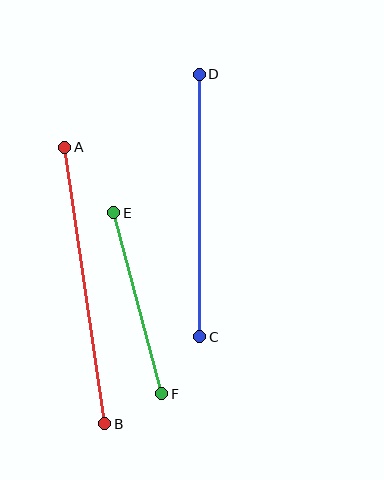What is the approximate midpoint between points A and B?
The midpoint is at approximately (85, 286) pixels.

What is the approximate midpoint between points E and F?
The midpoint is at approximately (138, 303) pixels.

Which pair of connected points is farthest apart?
Points A and B are farthest apart.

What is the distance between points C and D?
The distance is approximately 263 pixels.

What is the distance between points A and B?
The distance is approximately 279 pixels.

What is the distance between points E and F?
The distance is approximately 187 pixels.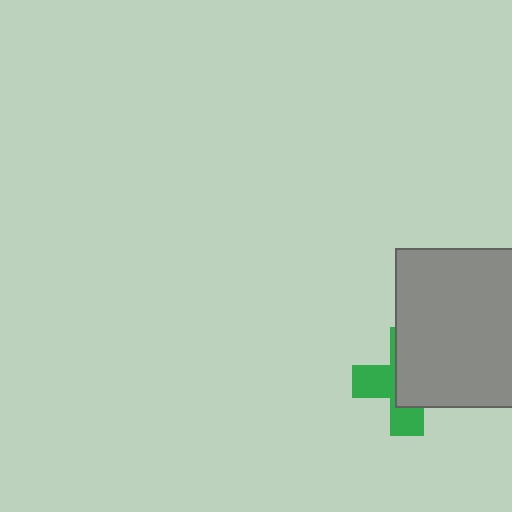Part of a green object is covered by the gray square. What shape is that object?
It is a cross.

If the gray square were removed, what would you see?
You would see the complete green cross.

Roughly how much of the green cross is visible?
A small part of it is visible (roughly 43%).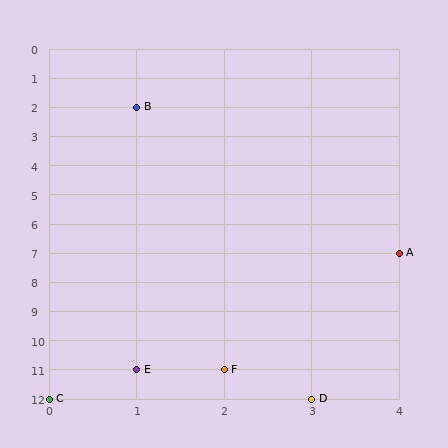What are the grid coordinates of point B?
Point B is at grid coordinates (1, 2).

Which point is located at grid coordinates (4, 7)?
Point A is at (4, 7).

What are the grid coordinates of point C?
Point C is at grid coordinates (0, 12).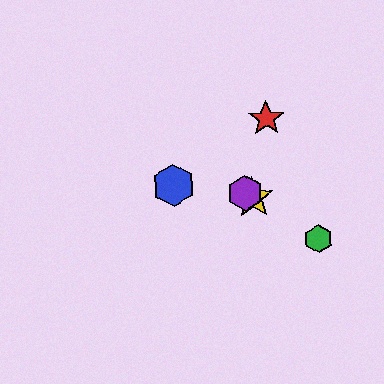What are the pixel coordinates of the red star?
The red star is at (266, 118).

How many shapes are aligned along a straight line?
3 shapes (the green hexagon, the yellow star, the purple hexagon) are aligned along a straight line.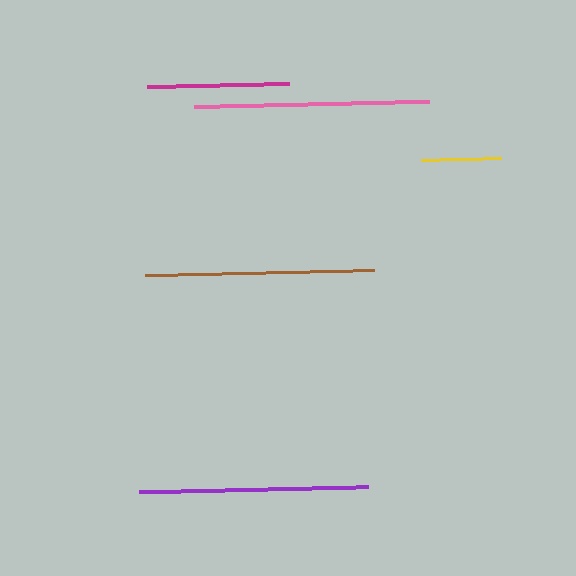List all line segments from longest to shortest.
From longest to shortest: pink, brown, purple, magenta, yellow.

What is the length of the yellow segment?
The yellow segment is approximately 81 pixels long.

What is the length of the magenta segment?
The magenta segment is approximately 142 pixels long.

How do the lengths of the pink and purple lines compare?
The pink and purple lines are approximately the same length.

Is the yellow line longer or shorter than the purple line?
The purple line is longer than the yellow line.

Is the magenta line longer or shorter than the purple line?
The purple line is longer than the magenta line.